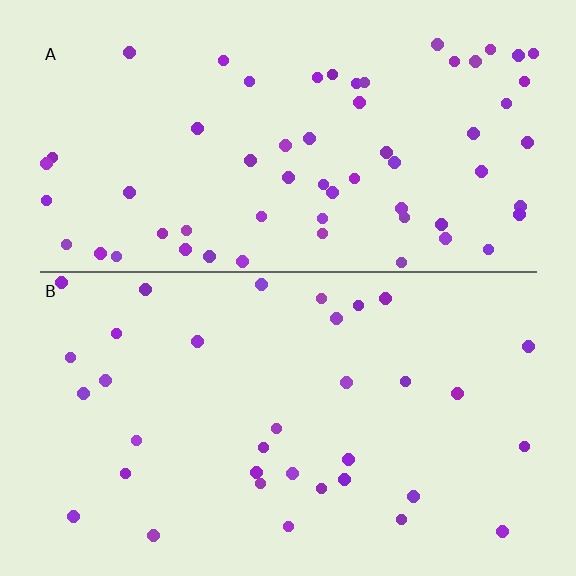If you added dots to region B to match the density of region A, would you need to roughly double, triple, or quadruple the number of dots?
Approximately double.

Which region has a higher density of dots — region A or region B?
A (the top).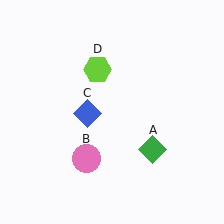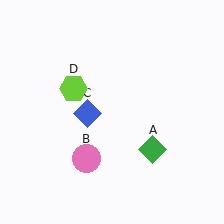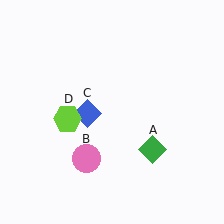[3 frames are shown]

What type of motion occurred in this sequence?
The lime hexagon (object D) rotated counterclockwise around the center of the scene.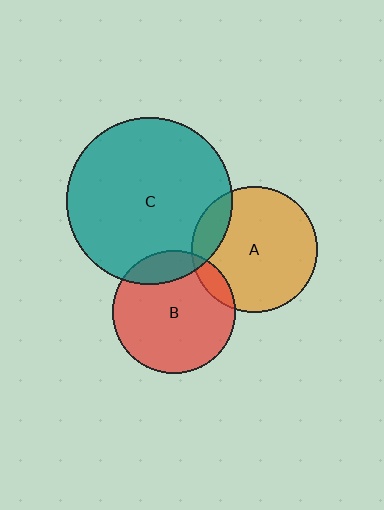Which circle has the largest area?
Circle C (teal).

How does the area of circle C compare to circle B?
Approximately 1.8 times.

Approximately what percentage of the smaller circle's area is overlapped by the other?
Approximately 15%.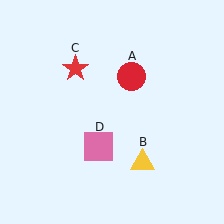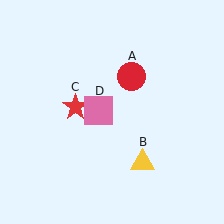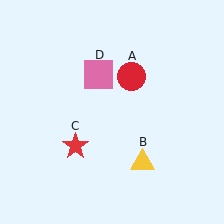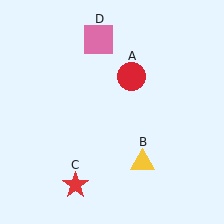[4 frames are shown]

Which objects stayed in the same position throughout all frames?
Red circle (object A) and yellow triangle (object B) remained stationary.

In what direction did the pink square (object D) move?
The pink square (object D) moved up.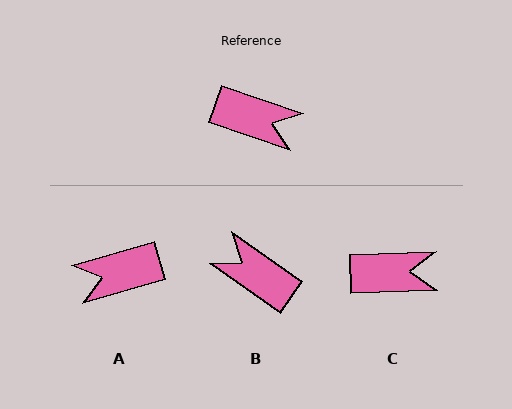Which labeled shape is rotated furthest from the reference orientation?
B, about 164 degrees away.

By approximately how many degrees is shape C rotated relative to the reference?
Approximately 20 degrees counter-clockwise.